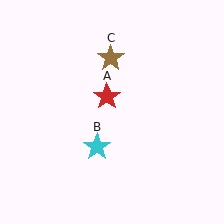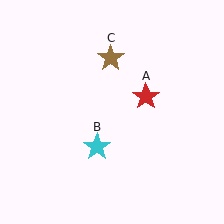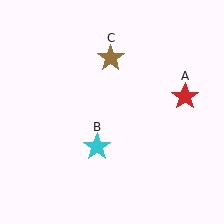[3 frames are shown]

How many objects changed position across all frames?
1 object changed position: red star (object A).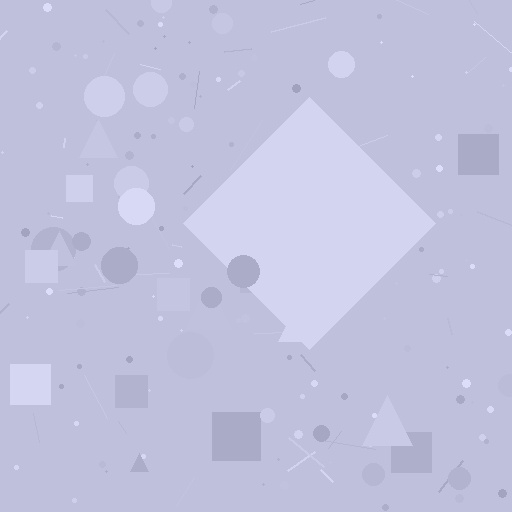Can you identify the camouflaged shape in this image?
The camouflaged shape is a diamond.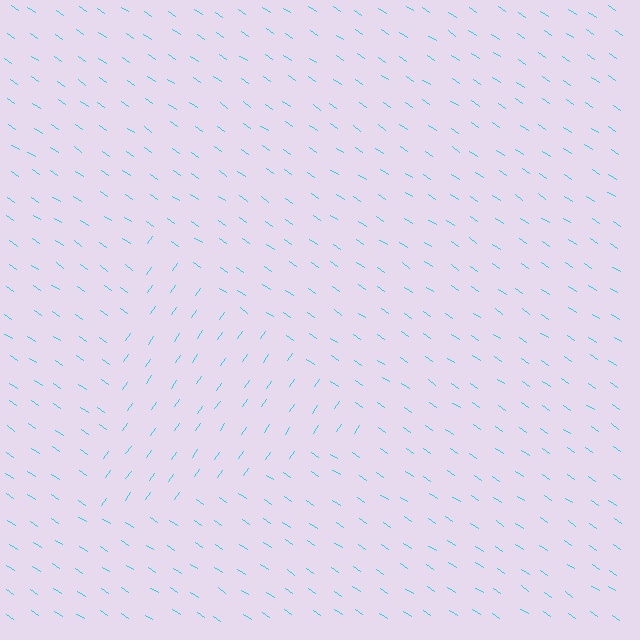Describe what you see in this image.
The image is filled with small cyan line segments. A triangle region in the image has lines oriented differently from the surrounding lines, creating a visible texture boundary.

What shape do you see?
I see a triangle.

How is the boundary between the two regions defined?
The boundary is defined purely by a change in line orientation (approximately 89 degrees difference). All lines are the same color and thickness.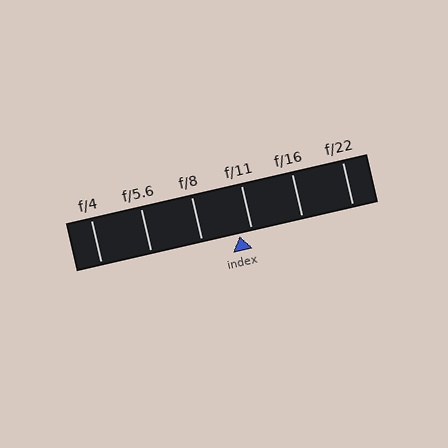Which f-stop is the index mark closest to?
The index mark is closest to f/11.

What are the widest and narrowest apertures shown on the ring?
The widest aperture shown is f/4 and the narrowest is f/22.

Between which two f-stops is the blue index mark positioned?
The index mark is between f/8 and f/11.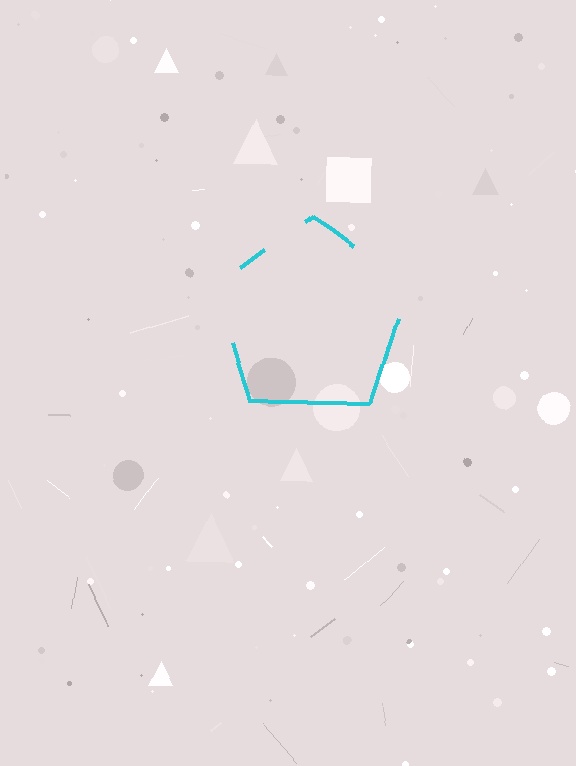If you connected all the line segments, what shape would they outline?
They would outline a pentagon.